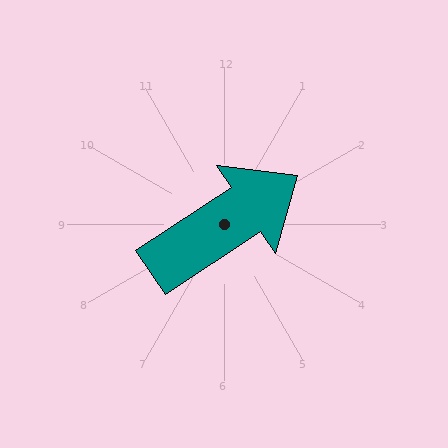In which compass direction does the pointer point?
Northeast.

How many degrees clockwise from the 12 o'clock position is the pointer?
Approximately 56 degrees.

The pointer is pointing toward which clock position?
Roughly 2 o'clock.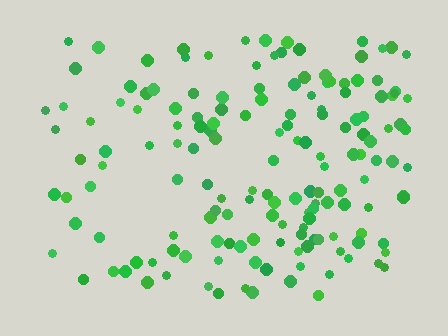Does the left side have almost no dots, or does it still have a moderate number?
Still a moderate number, just noticeably fewer than the right.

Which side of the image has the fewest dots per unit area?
The left.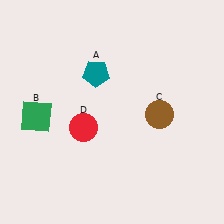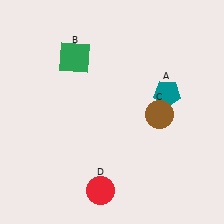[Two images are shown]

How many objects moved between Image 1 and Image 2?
3 objects moved between the two images.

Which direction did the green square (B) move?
The green square (B) moved up.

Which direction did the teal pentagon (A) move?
The teal pentagon (A) moved right.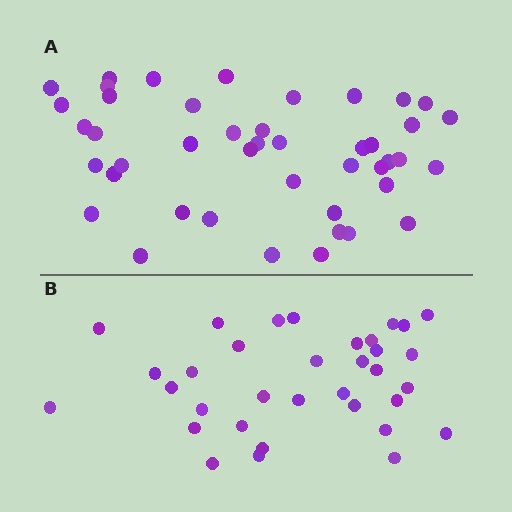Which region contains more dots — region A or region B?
Region A (the top region) has more dots.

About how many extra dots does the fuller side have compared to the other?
Region A has roughly 10 or so more dots than region B.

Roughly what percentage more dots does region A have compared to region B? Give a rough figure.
About 30% more.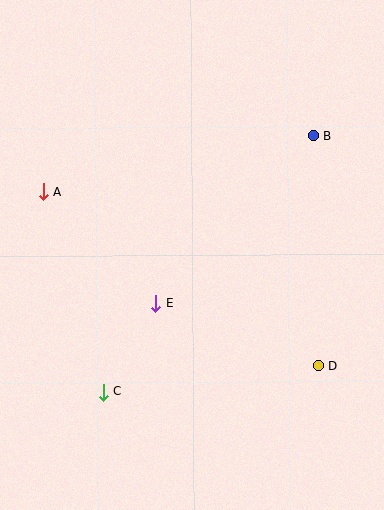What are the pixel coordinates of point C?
Point C is at (103, 392).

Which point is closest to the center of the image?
Point E at (156, 303) is closest to the center.